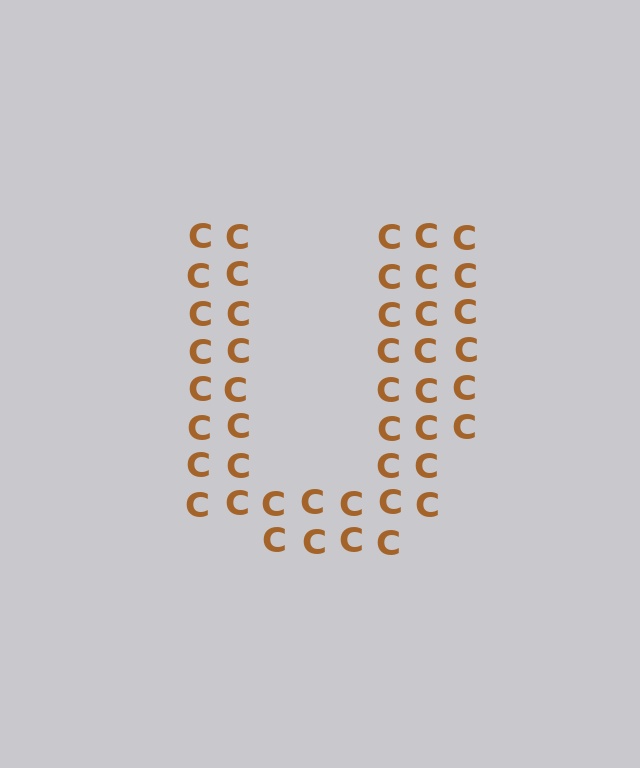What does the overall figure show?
The overall figure shows the letter U.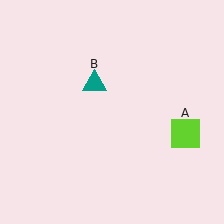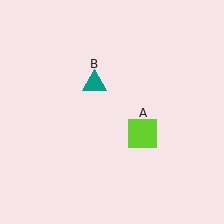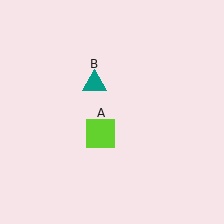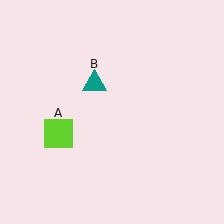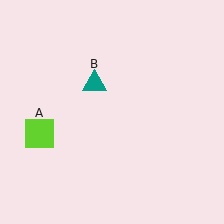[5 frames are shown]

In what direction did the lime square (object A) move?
The lime square (object A) moved left.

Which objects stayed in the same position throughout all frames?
Teal triangle (object B) remained stationary.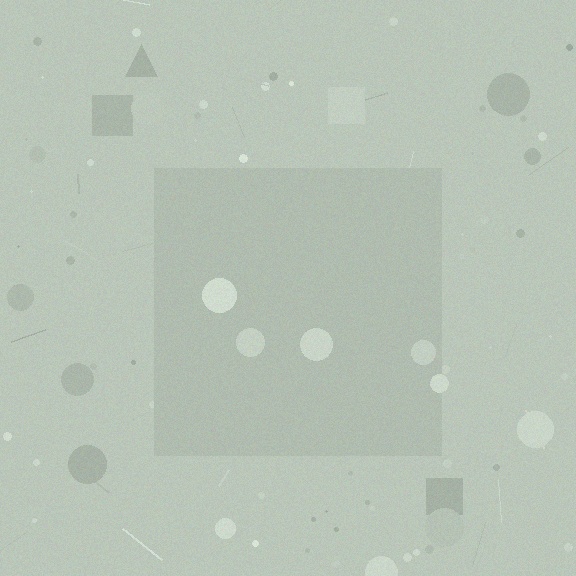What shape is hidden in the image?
A square is hidden in the image.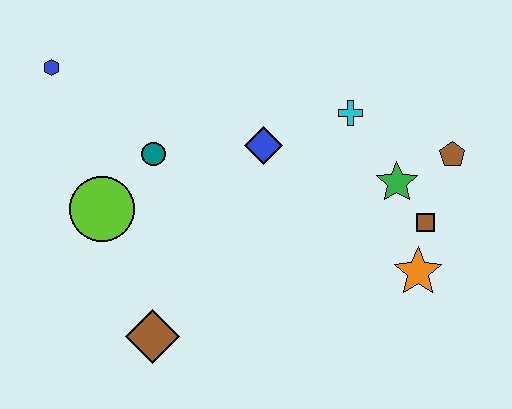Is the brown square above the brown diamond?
Yes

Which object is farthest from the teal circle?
The brown pentagon is farthest from the teal circle.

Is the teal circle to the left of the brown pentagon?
Yes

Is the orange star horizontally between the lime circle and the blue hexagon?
No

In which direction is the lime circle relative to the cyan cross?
The lime circle is to the left of the cyan cross.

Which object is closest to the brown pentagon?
The green star is closest to the brown pentagon.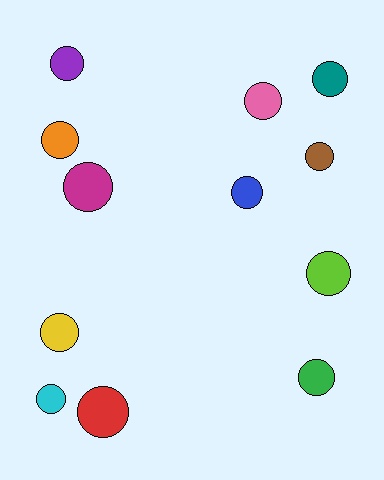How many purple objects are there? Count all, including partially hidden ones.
There is 1 purple object.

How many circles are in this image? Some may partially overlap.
There are 12 circles.